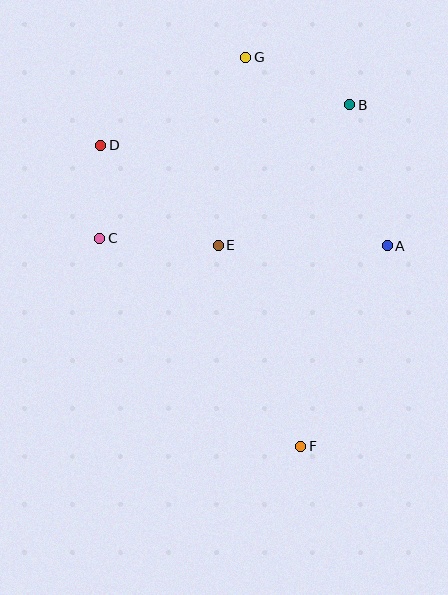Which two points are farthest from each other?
Points F and G are farthest from each other.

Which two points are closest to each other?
Points C and D are closest to each other.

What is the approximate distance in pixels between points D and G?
The distance between D and G is approximately 170 pixels.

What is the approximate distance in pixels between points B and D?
The distance between B and D is approximately 252 pixels.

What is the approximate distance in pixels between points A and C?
The distance between A and C is approximately 287 pixels.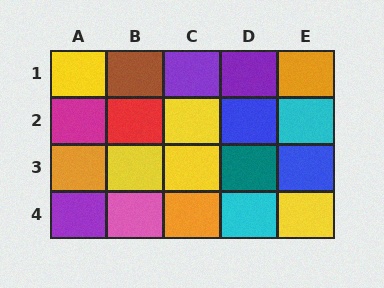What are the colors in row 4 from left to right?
Purple, pink, orange, cyan, yellow.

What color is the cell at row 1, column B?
Brown.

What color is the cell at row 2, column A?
Magenta.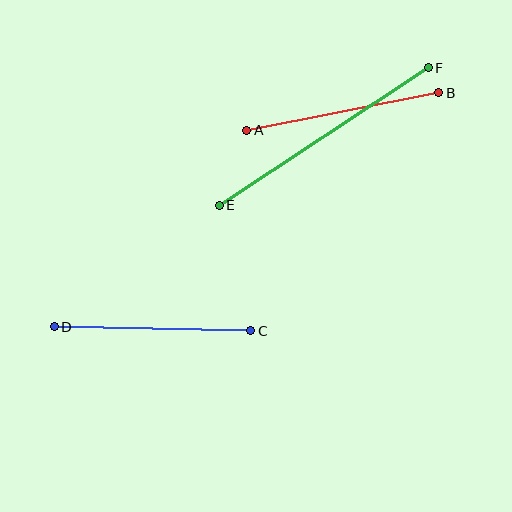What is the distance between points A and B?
The distance is approximately 195 pixels.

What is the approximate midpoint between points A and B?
The midpoint is at approximately (343, 111) pixels.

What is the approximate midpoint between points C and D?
The midpoint is at approximately (152, 329) pixels.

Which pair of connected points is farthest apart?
Points E and F are farthest apart.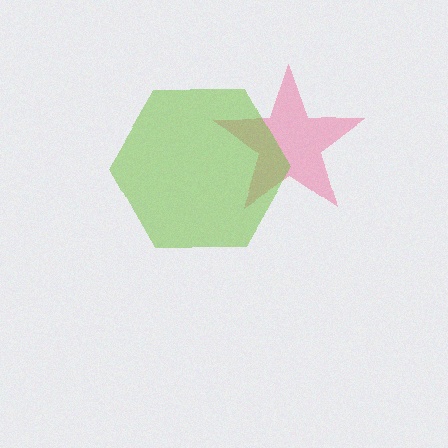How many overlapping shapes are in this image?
There are 2 overlapping shapes in the image.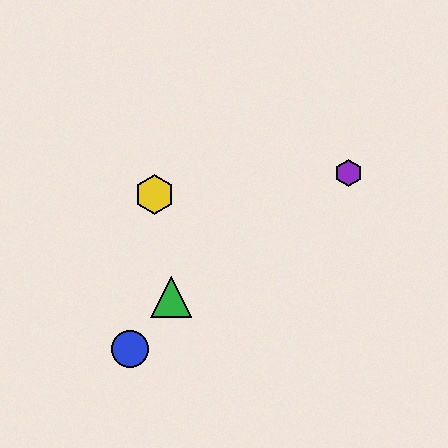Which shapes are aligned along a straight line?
The red triangle, the blue circle, the green triangle are aligned along a straight line.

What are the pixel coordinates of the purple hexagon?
The purple hexagon is at (349, 173).